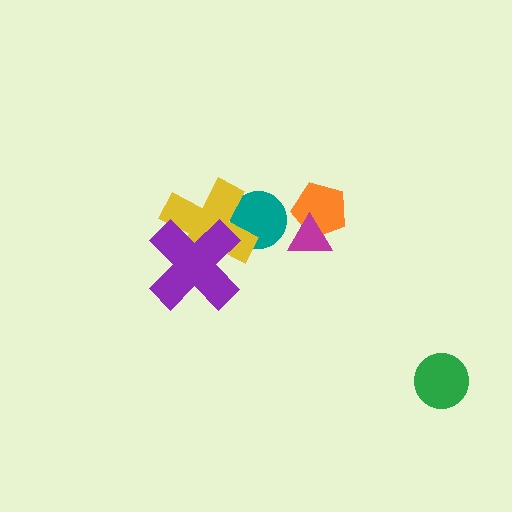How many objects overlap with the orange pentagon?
1 object overlaps with the orange pentagon.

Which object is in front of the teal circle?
The yellow cross is in front of the teal circle.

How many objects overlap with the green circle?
0 objects overlap with the green circle.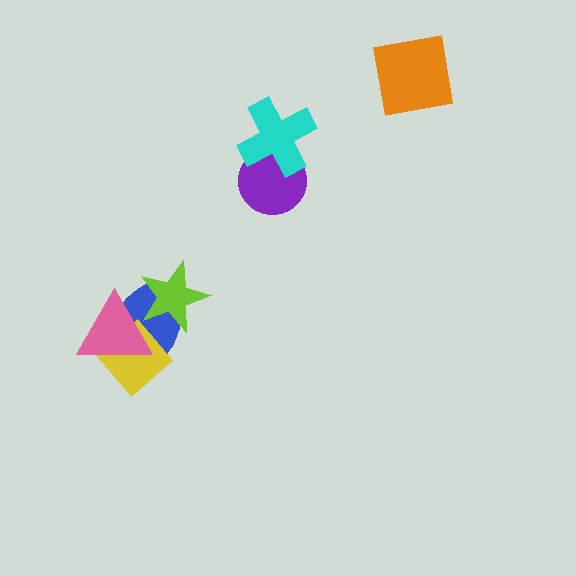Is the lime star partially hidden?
Yes, it is partially covered by another shape.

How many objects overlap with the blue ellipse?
3 objects overlap with the blue ellipse.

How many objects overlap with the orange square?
0 objects overlap with the orange square.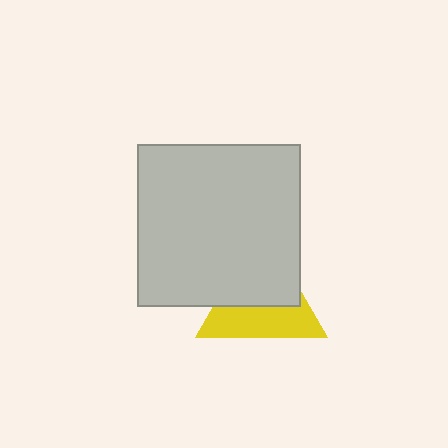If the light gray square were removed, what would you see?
You would see the complete yellow triangle.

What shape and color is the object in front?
The object in front is a light gray square.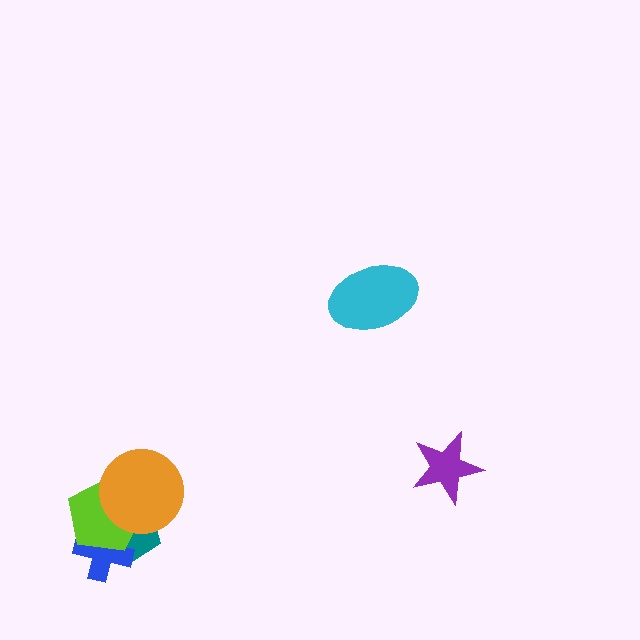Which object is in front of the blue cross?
The lime pentagon is in front of the blue cross.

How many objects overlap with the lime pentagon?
3 objects overlap with the lime pentagon.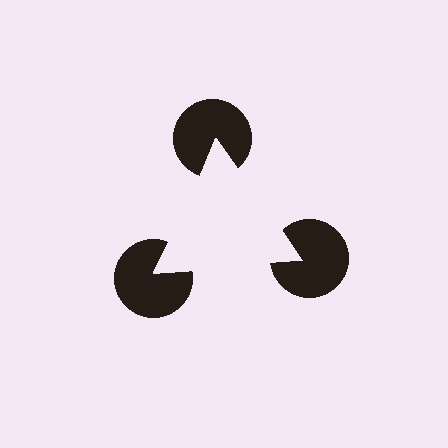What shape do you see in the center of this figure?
An illusory triangle — its edges are inferred from the aligned wedge cuts in the pac-man discs, not physically drawn.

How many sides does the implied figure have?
3 sides.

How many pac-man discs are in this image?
There are 3 — one at each vertex of the illusory triangle.